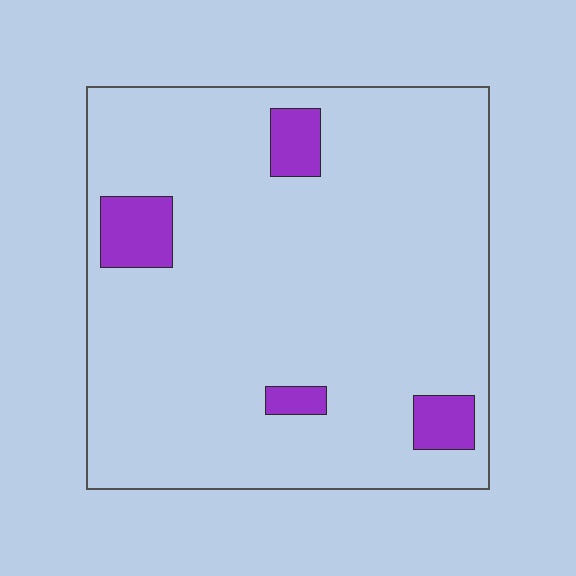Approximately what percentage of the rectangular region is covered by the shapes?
Approximately 10%.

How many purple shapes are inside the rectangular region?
4.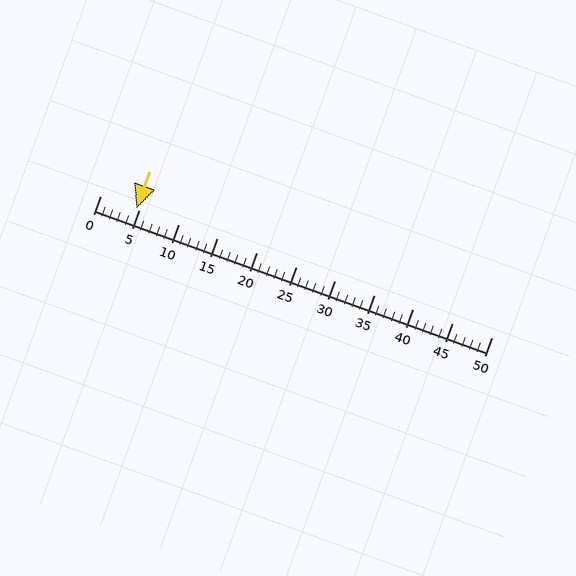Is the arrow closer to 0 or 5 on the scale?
The arrow is closer to 5.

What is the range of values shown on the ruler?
The ruler shows values from 0 to 50.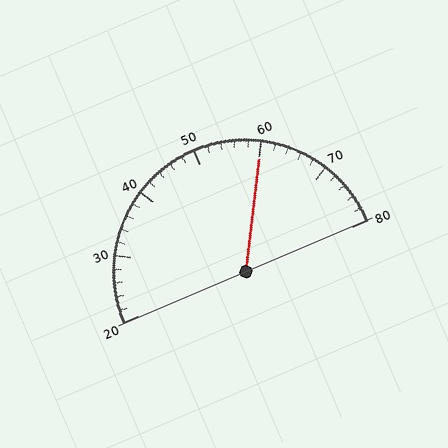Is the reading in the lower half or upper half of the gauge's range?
The reading is in the upper half of the range (20 to 80).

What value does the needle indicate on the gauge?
The needle indicates approximately 60.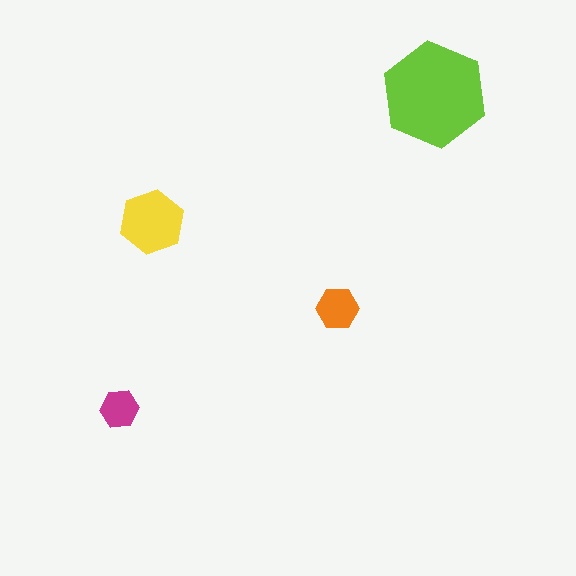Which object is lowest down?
The magenta hexagon is bottommost.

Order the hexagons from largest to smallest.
the lime one, the yellow one, the orange one, the magenta one.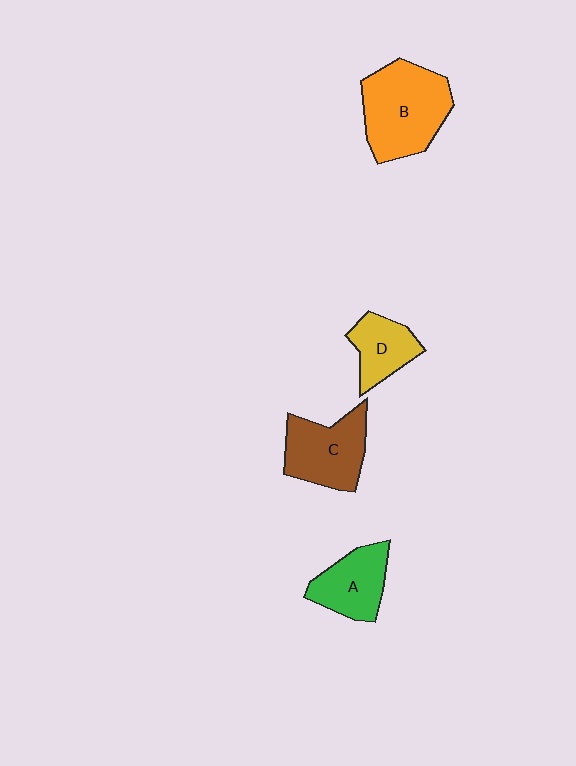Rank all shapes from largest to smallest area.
From largest to smallest: B (orange), C (brown), A (green), D (yellow).